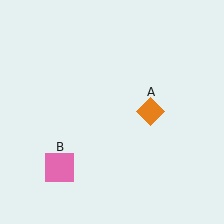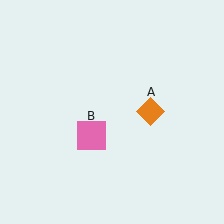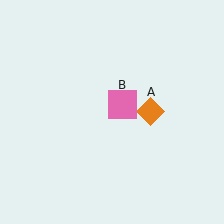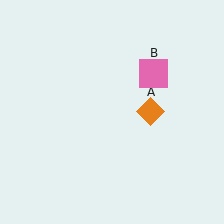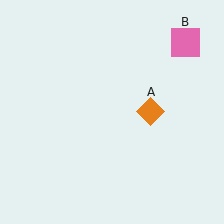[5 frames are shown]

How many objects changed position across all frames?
1 object changed position: pink square (object B).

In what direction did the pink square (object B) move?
The pink square (object B) moved up and to the right.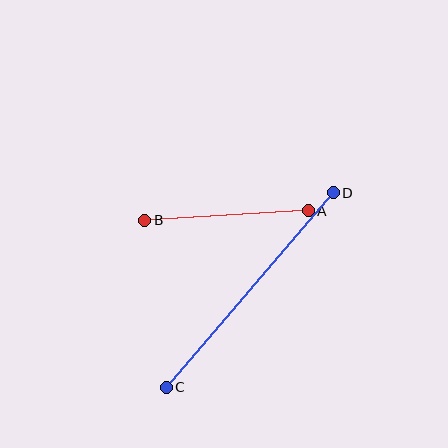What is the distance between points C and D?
The distance is approximately 256 pixels.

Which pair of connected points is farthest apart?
Points C and D are farthest apart.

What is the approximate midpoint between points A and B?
The midpoint is at approximately (227, 216) pixels.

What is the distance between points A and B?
The distance is approximately 164 pixels.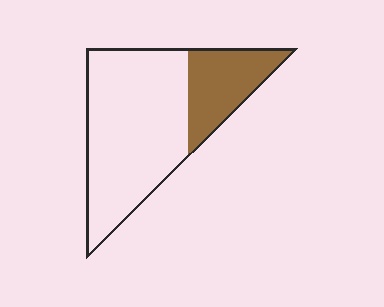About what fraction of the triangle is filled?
About one quarter (1/4).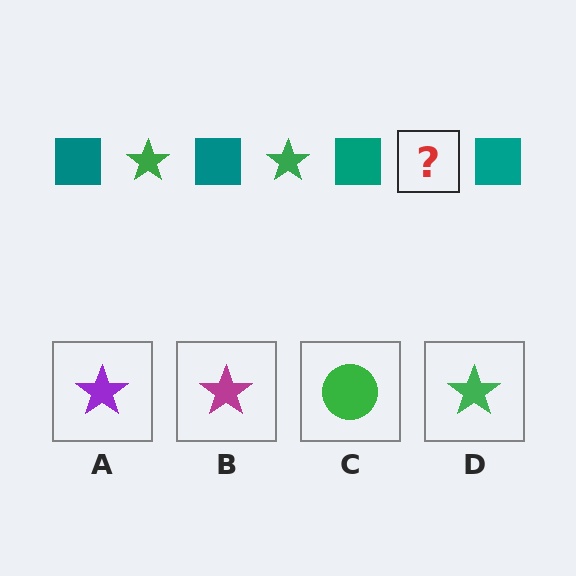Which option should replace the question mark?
Option D.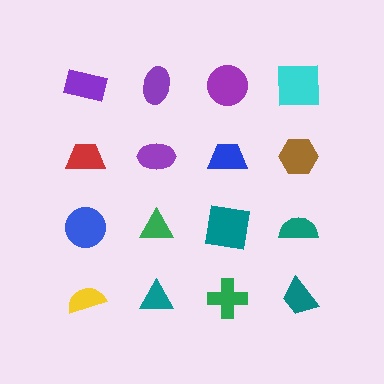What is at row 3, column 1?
A blue circle.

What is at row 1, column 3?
A purple circle.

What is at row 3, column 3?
A teal square.